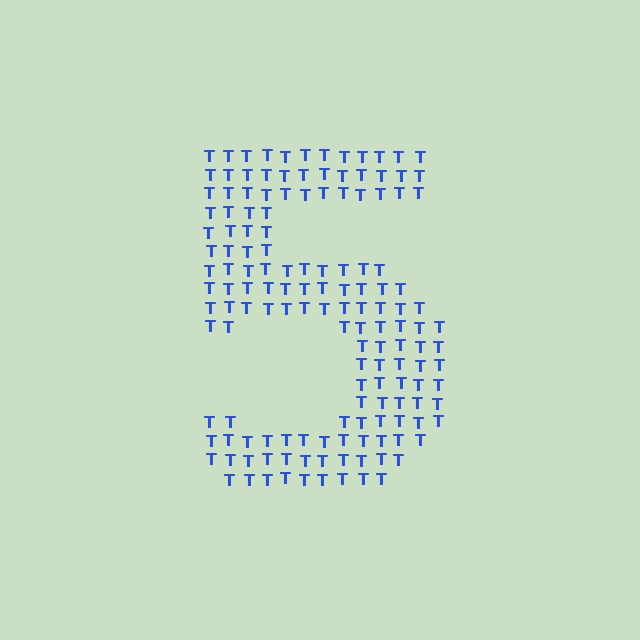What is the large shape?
The large shape is the digit 5.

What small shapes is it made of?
It is made of small letter T's.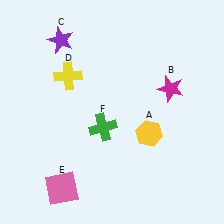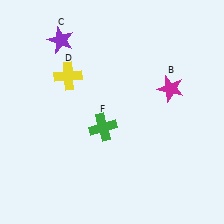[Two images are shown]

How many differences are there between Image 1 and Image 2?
There are 2 differences between the two images.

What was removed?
The pink square (E), the yellow hexagon (A) were removed in Image 2.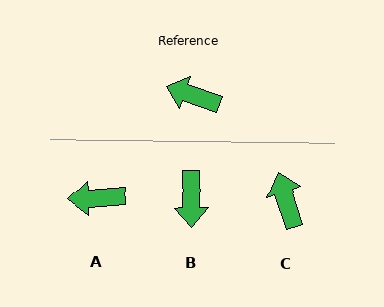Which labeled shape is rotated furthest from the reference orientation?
B, about 111 degrees away.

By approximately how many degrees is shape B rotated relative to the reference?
Approximately 111 degrees counter-clockwise.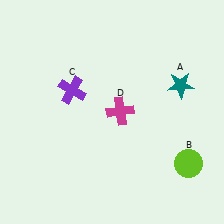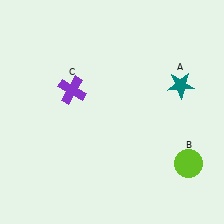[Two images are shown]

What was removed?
The magenta cross (D) was removed in Image 2.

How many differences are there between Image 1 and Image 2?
There is 1 difference between the two images.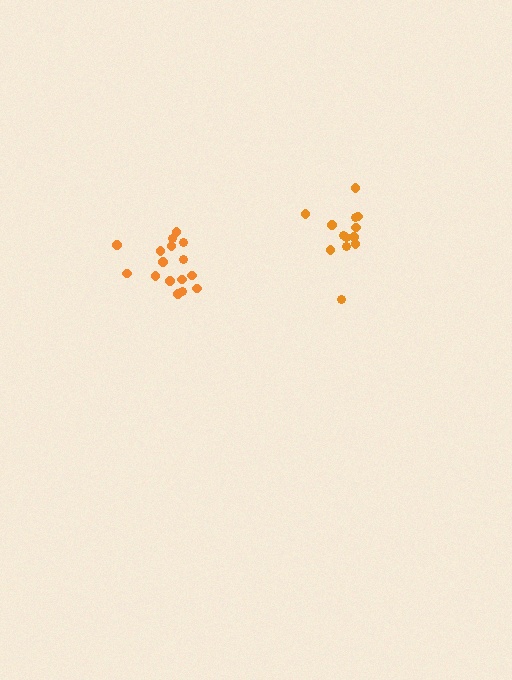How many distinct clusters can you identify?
There are 2 distinct clusters.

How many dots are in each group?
Group 1: 16 dots, Group 2: 13 dots (29 total).